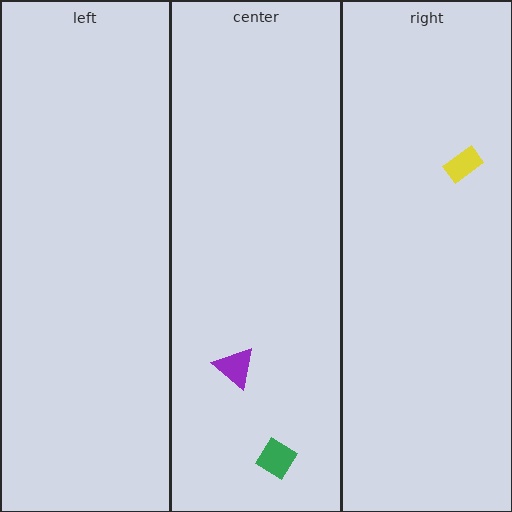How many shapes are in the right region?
1.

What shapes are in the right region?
The yellow rectangle.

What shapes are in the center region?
The green diamond, the purple triangle.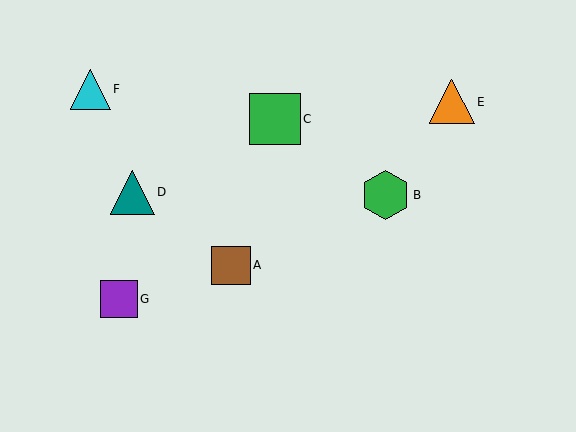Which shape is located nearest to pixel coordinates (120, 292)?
The purple square (labeled G) at (119, 299) is nearest to that location.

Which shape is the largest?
The green square (labeled C) is the largest.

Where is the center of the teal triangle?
The center of the teal triangle is at (133, 192).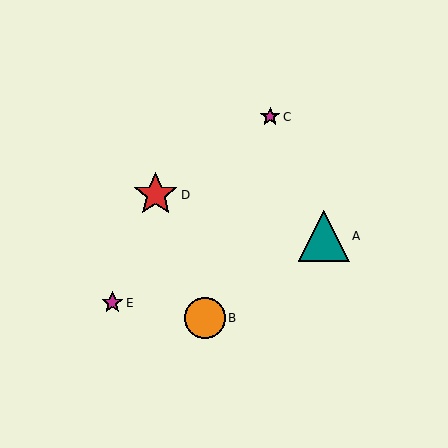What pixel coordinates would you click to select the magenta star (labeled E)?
Click at (112, 303) to select the magenta star E.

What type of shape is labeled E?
Shape E is a magenta star.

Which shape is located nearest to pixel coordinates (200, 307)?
The orange circle (labeled B) at (205, 318) is nearest to that location.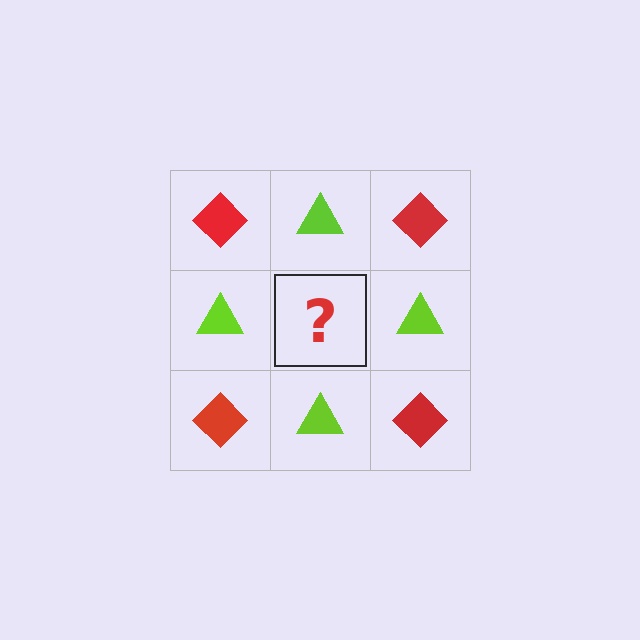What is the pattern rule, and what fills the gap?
The rule is that it alternates red diamond and lime triangle in a checkerboard pattern. The gap should be filled with a red diamond.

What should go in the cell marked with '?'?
The missing cell should contain a red diamond.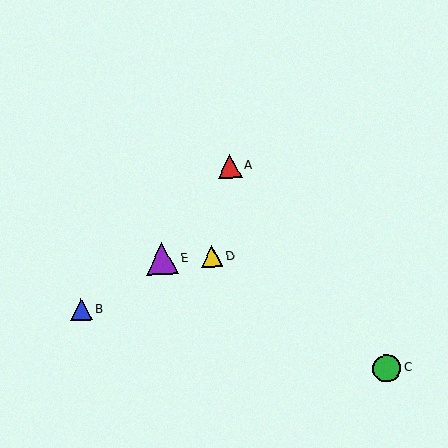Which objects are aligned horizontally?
Objects D, E are aligned horizontally.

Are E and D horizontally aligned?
Yes, both are at y≈259.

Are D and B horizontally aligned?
No, D is at y≈256 and B is at y≈310.